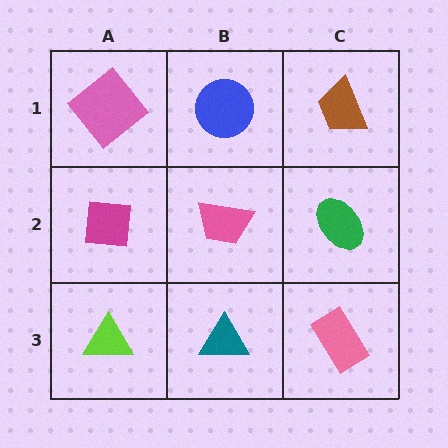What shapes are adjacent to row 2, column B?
A blue circle (row 1, column B), a teal triangle (row 3, column B), a magenta square (row 2, column A), a green ellipse (row 2, column C).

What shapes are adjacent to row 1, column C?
A green ellipse (row 2, column C), a blue circle (row 1, column B).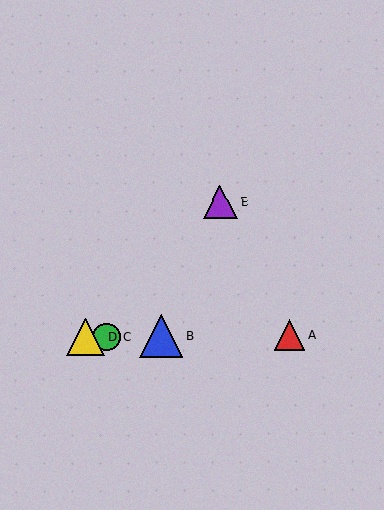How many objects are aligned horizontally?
4 objects (A, B, C, D) are aligned horizontally.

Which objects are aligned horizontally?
Objects A, B, C, D are aligned horizontally.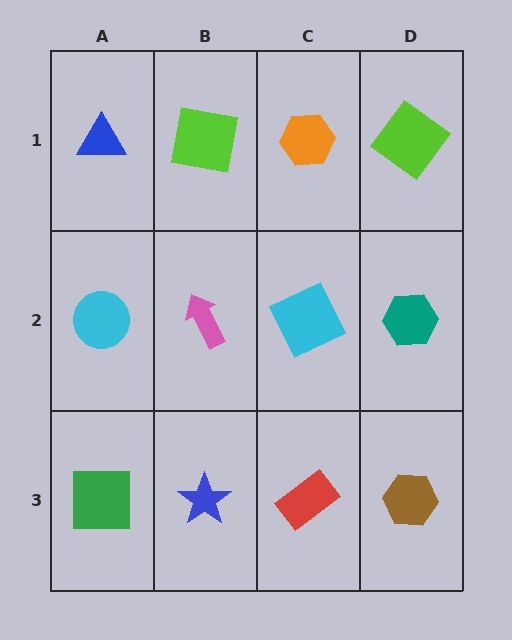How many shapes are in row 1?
4 shapes.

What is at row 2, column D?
A teal hexagon.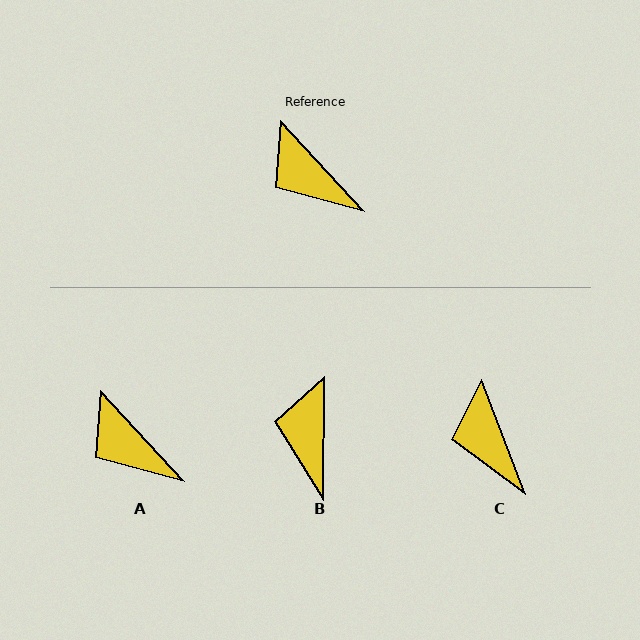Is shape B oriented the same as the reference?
No, it is off by about 43 degrees.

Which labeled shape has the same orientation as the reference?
A.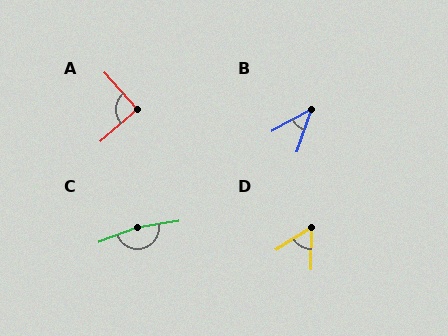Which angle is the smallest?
B, at approximately 42 degrees.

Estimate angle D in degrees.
Approximately 58 degrees.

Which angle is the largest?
C, at approximately 168 degrees.